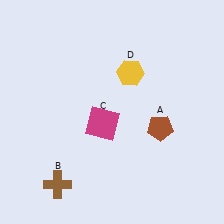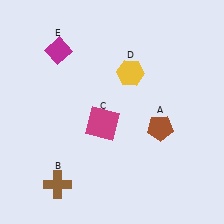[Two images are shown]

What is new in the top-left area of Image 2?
A magenta diamond (E) was added in the top-left area of Image 2.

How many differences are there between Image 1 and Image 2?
There is 1 difference between the two images.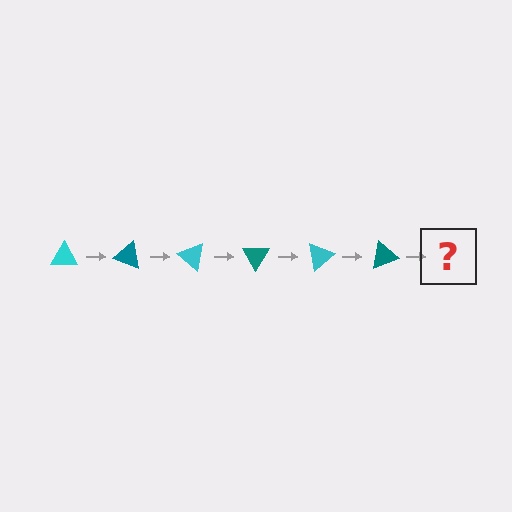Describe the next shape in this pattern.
It should be a cyan triangle, rotated 120 degrees from the start.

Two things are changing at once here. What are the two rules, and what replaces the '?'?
The two rules are that it rotates 20 degrees each step and the color cycles through cyan and teal. The '?' should be a cyan triangle, rotated 120 degrees from the start.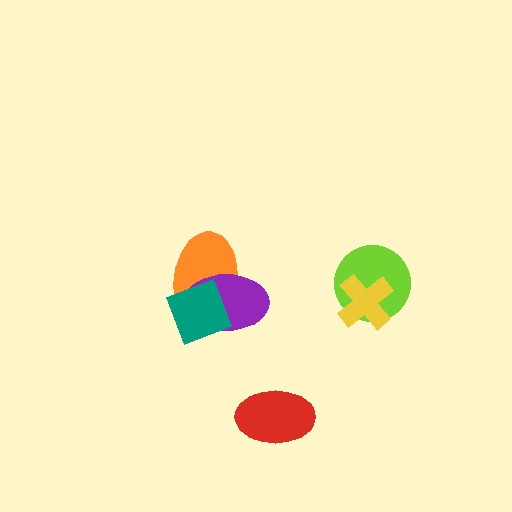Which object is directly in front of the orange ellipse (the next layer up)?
The purple ellipse is directly in front of the orange ellipse.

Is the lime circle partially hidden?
Yes, it is partially covered by another shape.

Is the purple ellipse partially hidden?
Yes, it is partially covered by another shape.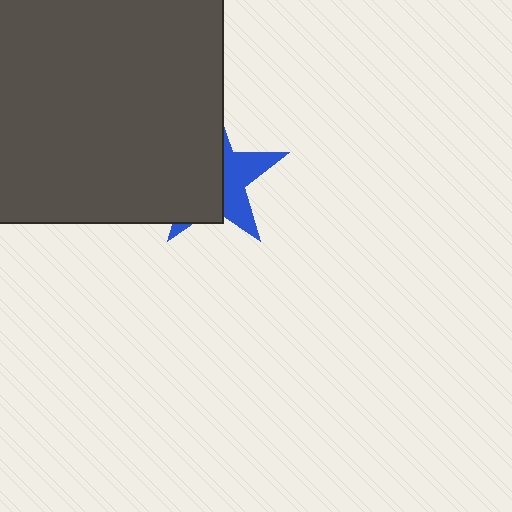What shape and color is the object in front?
The object in front is a dark gray square.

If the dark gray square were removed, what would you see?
You would see the complete blue star.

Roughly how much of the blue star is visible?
A small part of it is visible (roughly 40%).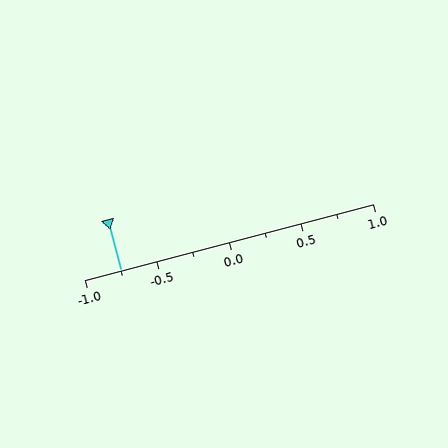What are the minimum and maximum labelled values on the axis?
The axis runs from -1.0 to 1.0.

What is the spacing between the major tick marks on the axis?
The major ticks are spaced 0.5 apart.